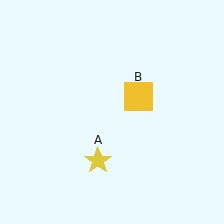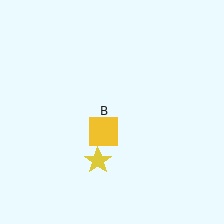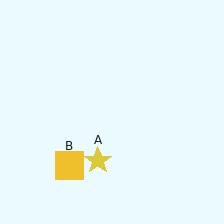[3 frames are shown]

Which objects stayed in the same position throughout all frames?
Yellow star (object A) remained stationary.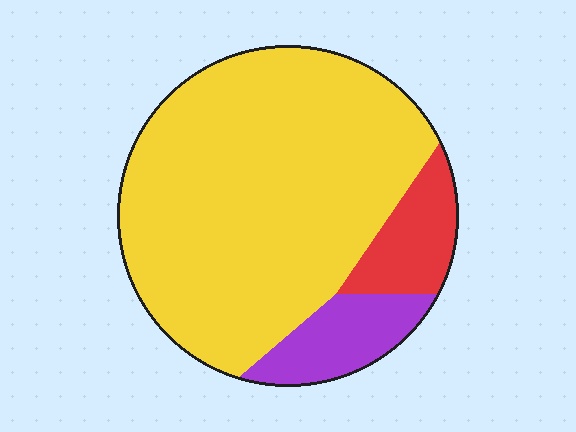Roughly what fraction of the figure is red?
Red covers around 10% of the figure.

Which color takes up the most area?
Yellow, at roughly 80%.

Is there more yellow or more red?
Yellow.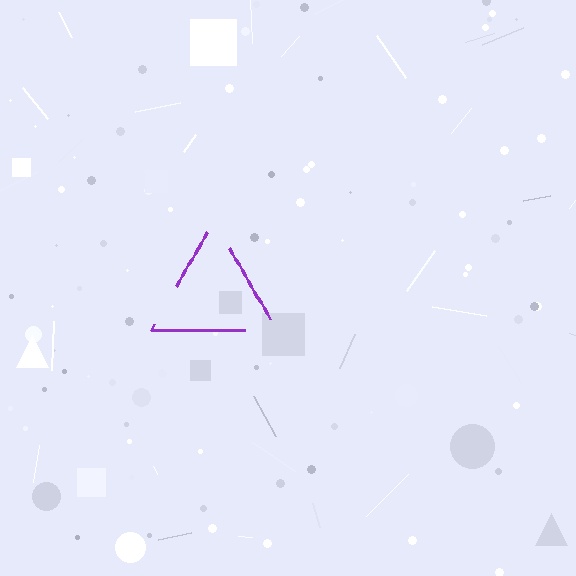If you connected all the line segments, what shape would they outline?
They would outline a triangle.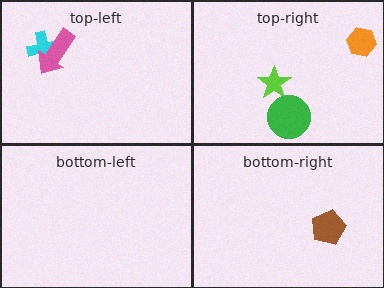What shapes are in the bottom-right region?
The brown pentagon.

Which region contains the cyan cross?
The top-left region.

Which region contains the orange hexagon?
The top-right region.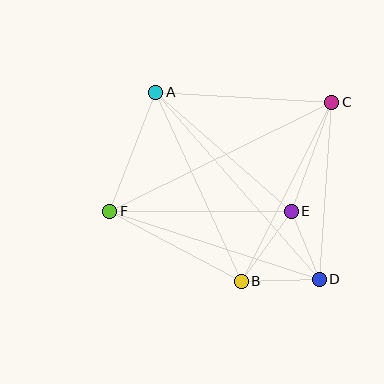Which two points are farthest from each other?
Points A and D are farthest from each other.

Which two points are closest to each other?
Points D and E are closest to each other.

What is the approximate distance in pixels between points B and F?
The distance between B and F is approximately 149 pixels.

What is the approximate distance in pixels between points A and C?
The distance between A and C is approximately 176 pixels.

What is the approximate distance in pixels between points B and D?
The distance between B and D is approximately 78 pixels.